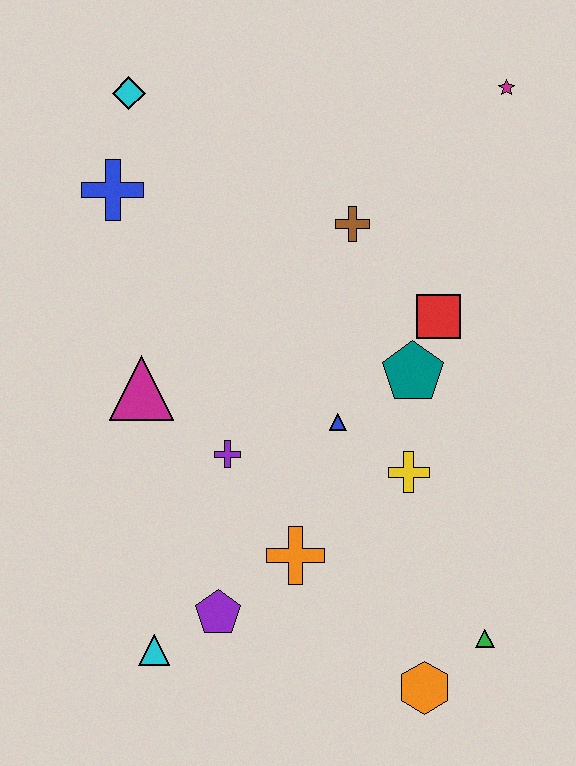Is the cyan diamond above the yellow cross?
Yes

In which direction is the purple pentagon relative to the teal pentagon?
The purple pentagon is below the teal pentagon.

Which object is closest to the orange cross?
The purple pentagon is closest to the orange cross.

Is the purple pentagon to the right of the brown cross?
No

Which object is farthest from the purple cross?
The magenta star is farthest from the purple cross.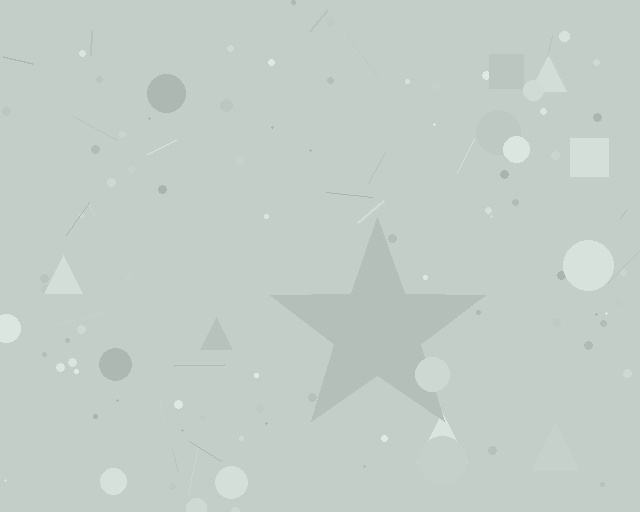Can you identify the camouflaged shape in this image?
The camouflaged shape is a star.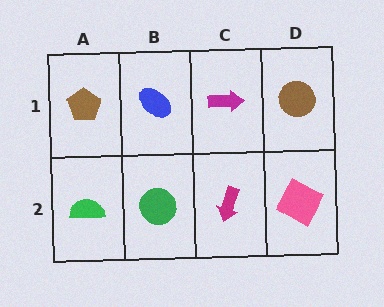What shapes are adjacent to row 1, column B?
A green circle (row 2, column B), a brown pentagon (row 1, column A), a magenta arrow (row 1, column C).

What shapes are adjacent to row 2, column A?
A brown pentagon (row 1, column A), a green circle (row 2, column B).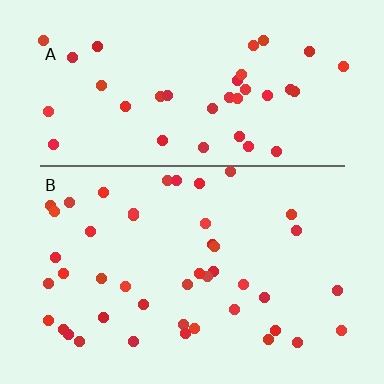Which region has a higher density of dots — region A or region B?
B (the bottom).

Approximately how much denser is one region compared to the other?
Approximately 1.1× — region B over region A.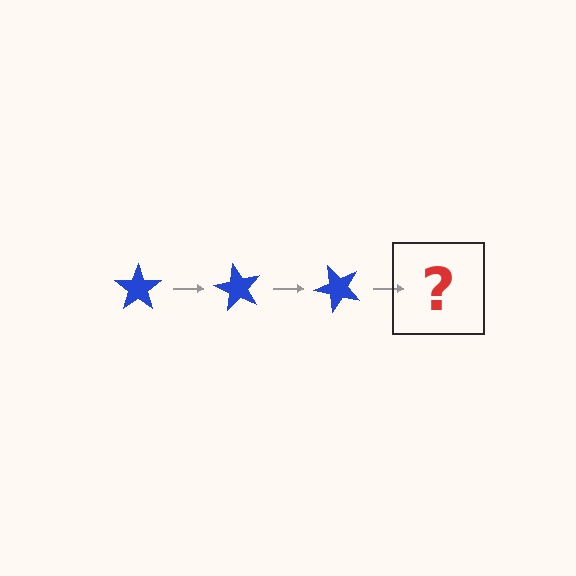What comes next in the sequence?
The next element should be a blue star rotated 180 degrees.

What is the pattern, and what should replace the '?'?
The pattern is that the star rotates 60 degrees each step. The '?' should be a blue star rotated 180 degrees.